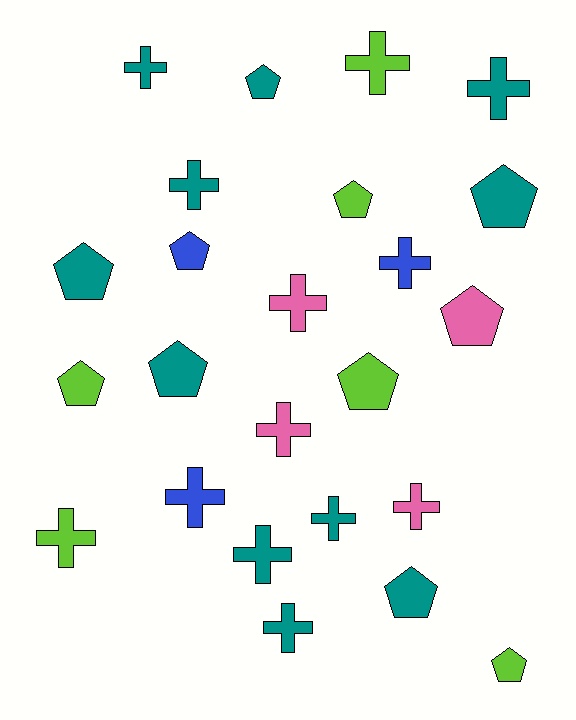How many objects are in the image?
There are 24 objects.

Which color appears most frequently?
Teal, with 11 objects.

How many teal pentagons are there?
There are 5 teal pentagons.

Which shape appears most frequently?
Cross, with 13 objects.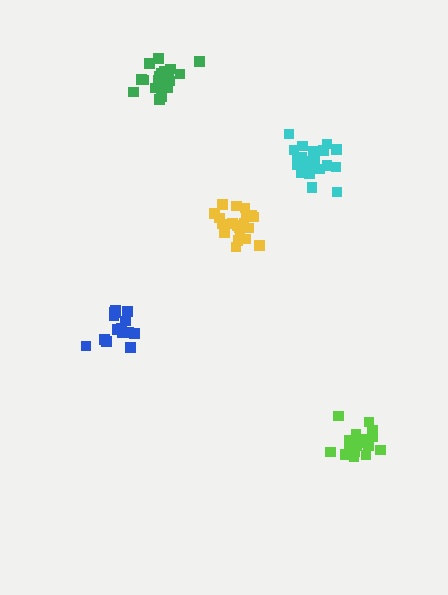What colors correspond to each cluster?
The clusters are colored: yellow, blue, cyan, green, lime.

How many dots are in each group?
Group 1: 20 dots, Group 2: 17 dots, Group 3: 21 dots, Group 4: 20 dots, Group 5: 21 dots (99 total).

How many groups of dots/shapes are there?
There are 5 groups.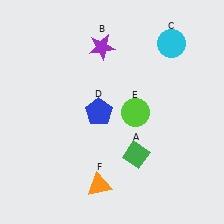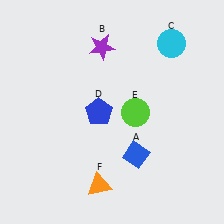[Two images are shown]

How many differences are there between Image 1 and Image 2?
There is 1 difference between the two images.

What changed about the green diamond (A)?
In Image 1, A is green. In Image 2, it changed to blue.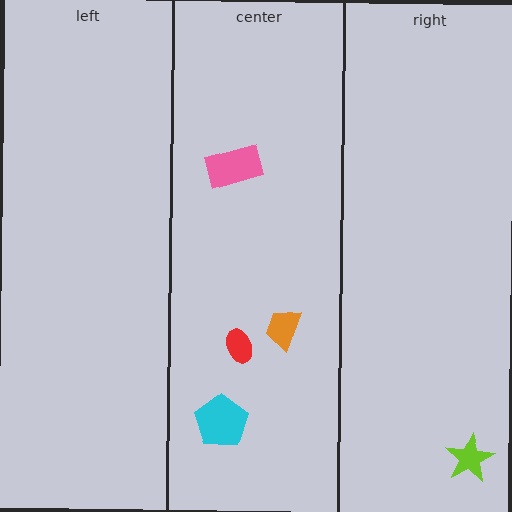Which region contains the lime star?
The right region.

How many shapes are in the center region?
4.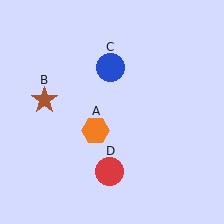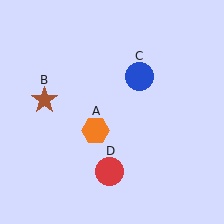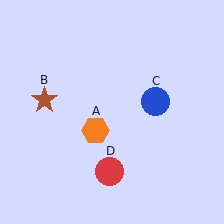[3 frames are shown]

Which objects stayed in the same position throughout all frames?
Orange hexagon (object A) and brown star (object B) and red circle (object D) remained stationary.